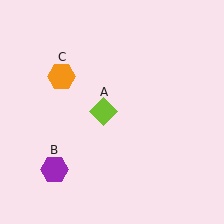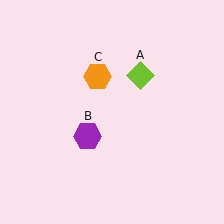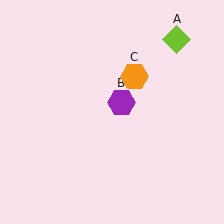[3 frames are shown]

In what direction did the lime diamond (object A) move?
The lime diamond (object A) moved up and to the right.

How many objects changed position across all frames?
3 objects changed position: lime diamond (object A), purple hexagon (object B), orange hexagon (object C).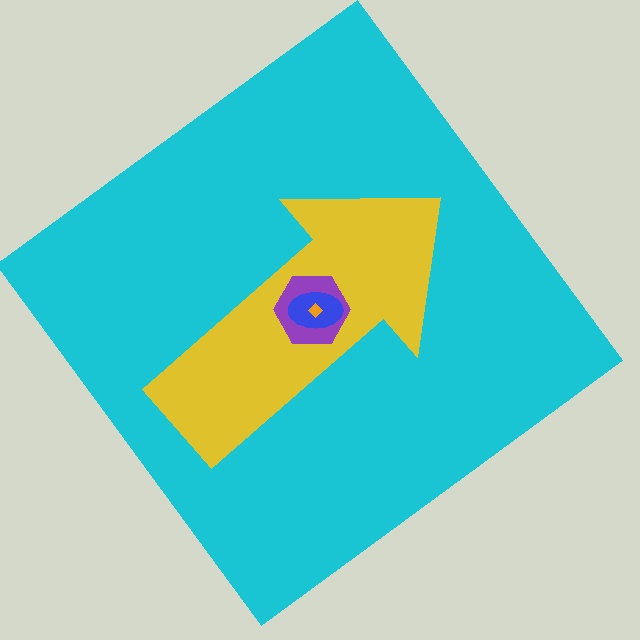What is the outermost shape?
The cyan diamond.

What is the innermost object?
The orange diamond.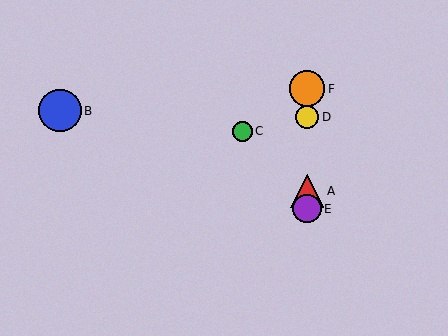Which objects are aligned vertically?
Objects A, D, E, F are aligned vertically.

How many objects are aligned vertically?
4 objects (A, D, E, F) are aligned vertically.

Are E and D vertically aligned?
Yes, both are at x≈307.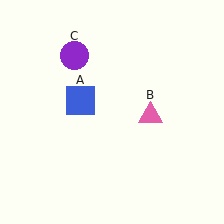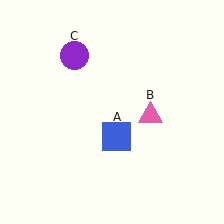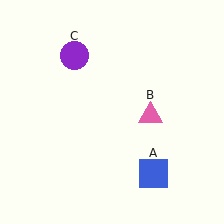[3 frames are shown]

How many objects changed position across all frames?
1 object changed position: blue square (object A).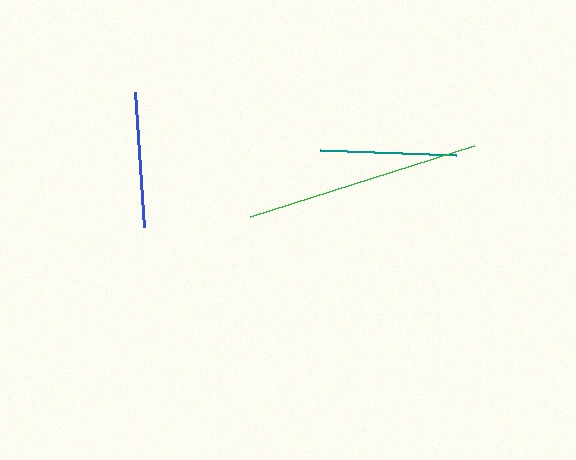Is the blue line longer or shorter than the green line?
The green line is longer than the blue line.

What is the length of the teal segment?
The teal segment is approximately 136 pixels long.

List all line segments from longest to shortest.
From longest to shortest: green, teal, blue.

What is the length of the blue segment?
The blue segment is approximately 135 pixels long.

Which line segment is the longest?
The green line is the longest at approximately 235 pixels.